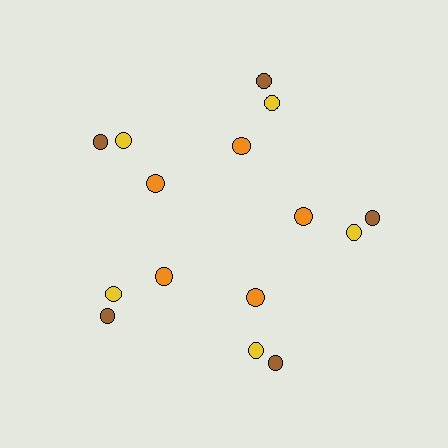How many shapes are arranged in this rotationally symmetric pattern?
There are 15 shapes, arranged in 5 groups of 3.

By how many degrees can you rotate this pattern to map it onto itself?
The pattern maps onto itself every 72 degrees of rotation.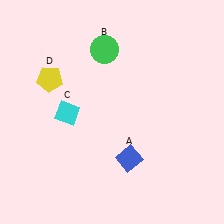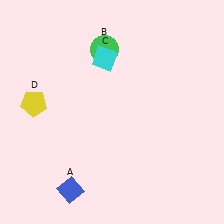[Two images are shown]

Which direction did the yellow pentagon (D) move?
The yellow pentagon (D) moved down.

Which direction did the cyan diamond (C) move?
The cyan diamond (C) moved up.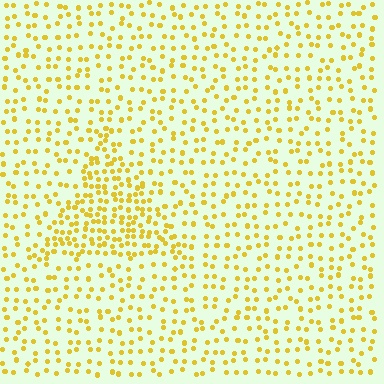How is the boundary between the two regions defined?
The boundary is defined by a change in element density (approximately 2.1x ratio). All elements are the same color, size, and shape.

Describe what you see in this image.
The image contains small yellow elements arranged at two different densities. A triangle-shaped region is visible where the elements are more densely packed than the surrounding area.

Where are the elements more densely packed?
The elements are more densely packed inside the triangle boundary.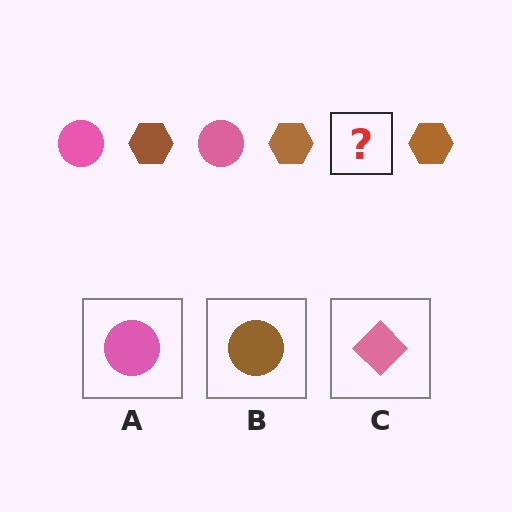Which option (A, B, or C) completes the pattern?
A.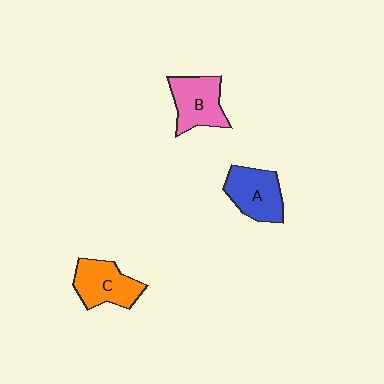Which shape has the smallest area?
Shape B (pink).